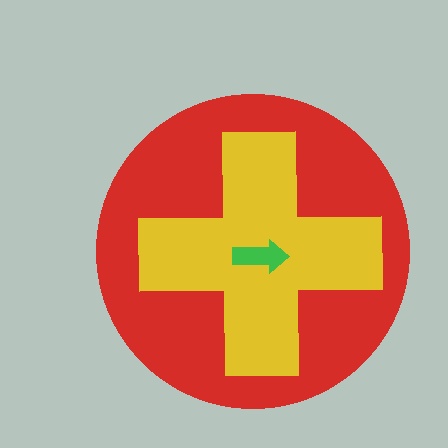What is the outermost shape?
The red circle.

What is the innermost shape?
The green arrow.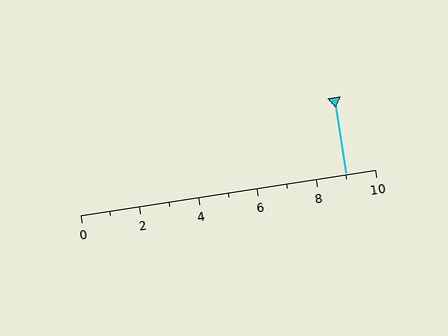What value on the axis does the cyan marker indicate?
The marker indicates approximately 9.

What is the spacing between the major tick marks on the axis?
The major ticks are spaced 2 apart.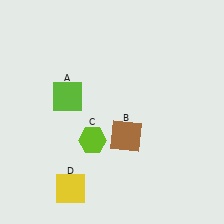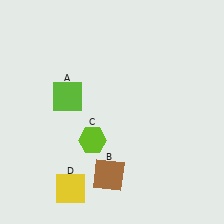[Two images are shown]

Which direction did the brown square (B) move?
The brown square (B) moved down.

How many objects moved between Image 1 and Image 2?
1 object moved between the two images.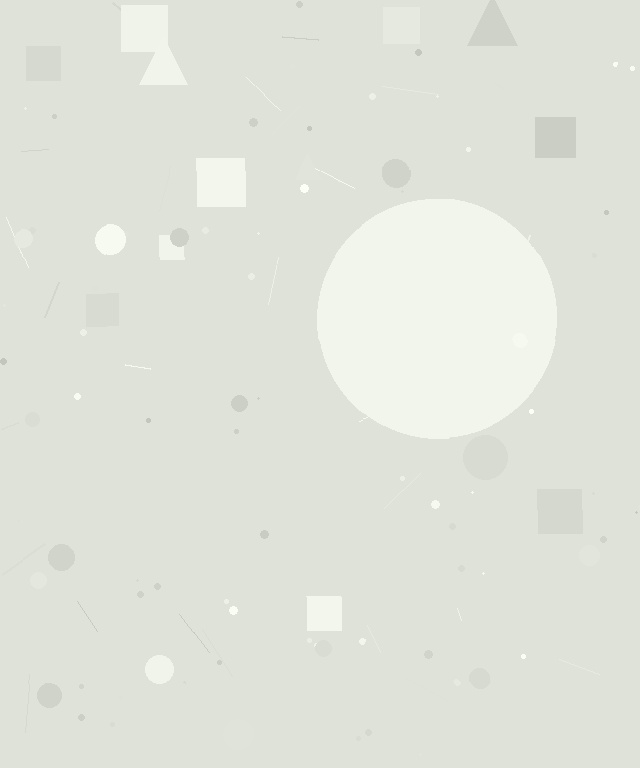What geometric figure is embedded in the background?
A circle is embedded in the background.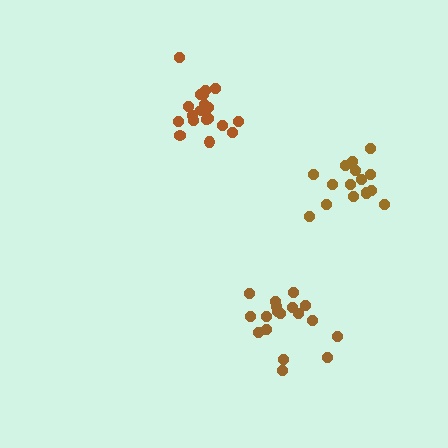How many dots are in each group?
Group 1: 16 dots, Group 2: 18 dots, Group 3: 19 dots (53 total).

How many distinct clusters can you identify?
There are 3 distinct clusters.